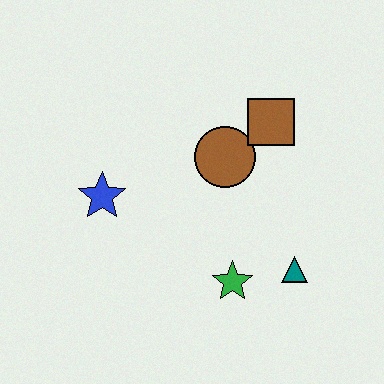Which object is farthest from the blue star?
The teal triangle is farthest from the blue star.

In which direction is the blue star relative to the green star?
The blue star is to the left of the green star.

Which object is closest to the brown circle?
The brown square is closest to the brown circle.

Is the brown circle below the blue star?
No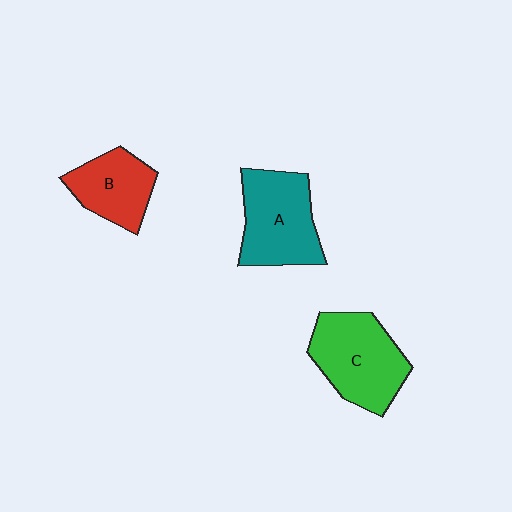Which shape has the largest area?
Shape C (green).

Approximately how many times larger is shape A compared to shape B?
Approximately 1.4 times.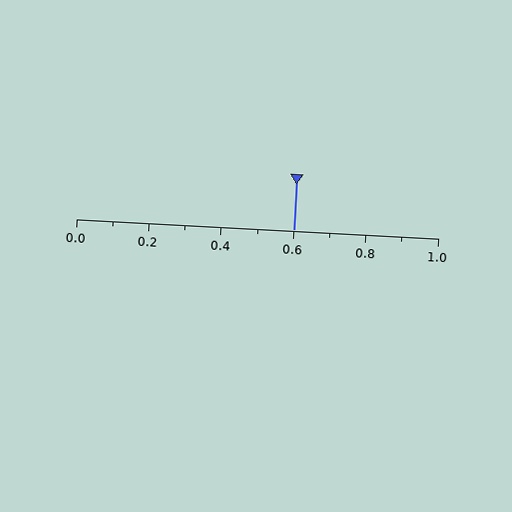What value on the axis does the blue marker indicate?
The marker indicates approximately 0.6.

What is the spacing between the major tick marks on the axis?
The major ticks are spaced 0.2 apart.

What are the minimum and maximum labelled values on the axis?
The axis runs from 0.0 to 1.0.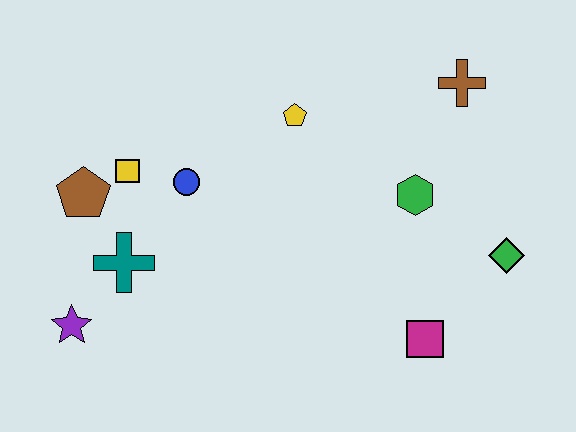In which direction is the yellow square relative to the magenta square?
The yellow square is to the left of the magenta square.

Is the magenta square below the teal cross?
Yes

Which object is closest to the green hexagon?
The green diamond is closest to the green hexagon.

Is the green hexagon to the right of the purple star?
Yes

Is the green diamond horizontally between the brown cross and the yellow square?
No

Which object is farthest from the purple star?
The brown cross is farthest from the purple star.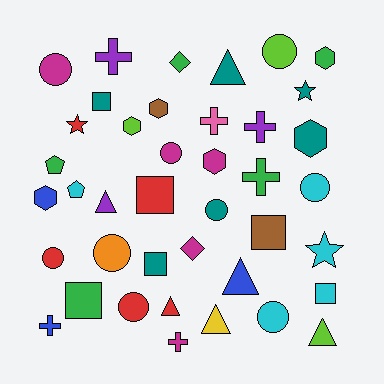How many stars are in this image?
There are 3 stars.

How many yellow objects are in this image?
There is 1 yellow object.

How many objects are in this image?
There are 40 objects.